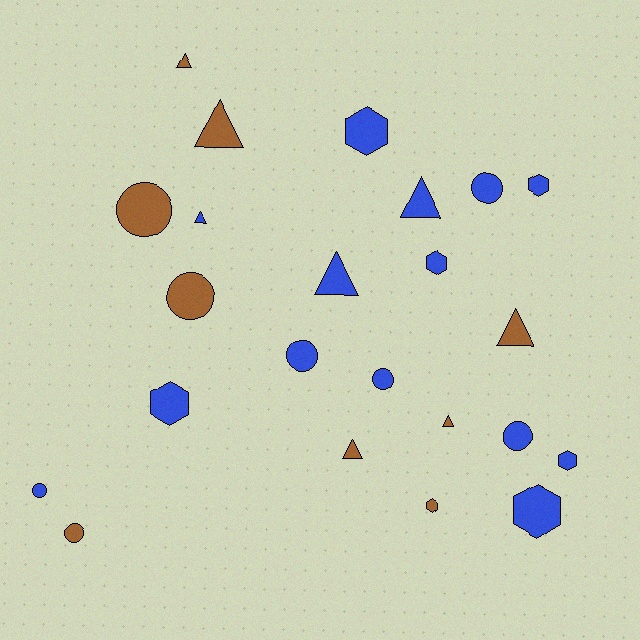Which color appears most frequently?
Blue, with 14 objects.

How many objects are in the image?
There are 23 objects.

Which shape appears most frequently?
Triangle, with 8 objects.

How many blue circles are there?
There are 5 blue circles.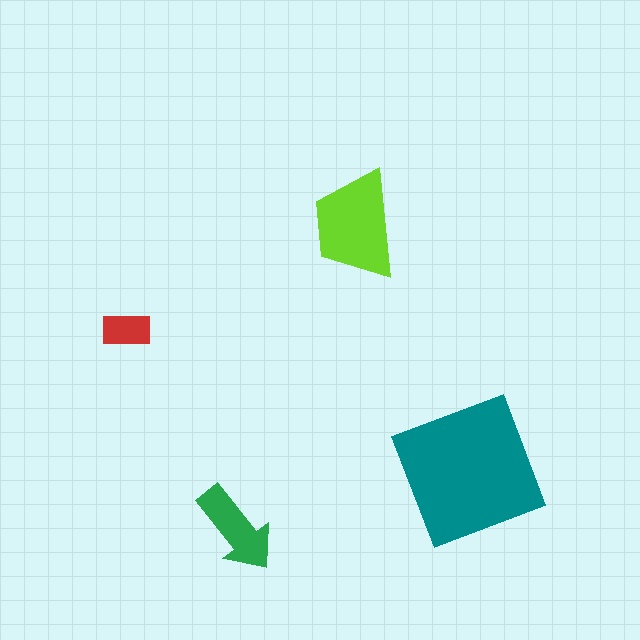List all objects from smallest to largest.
The red rectangle, the green arrow, the lime trapezoid, the teal square.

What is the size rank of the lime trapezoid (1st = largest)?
2nd.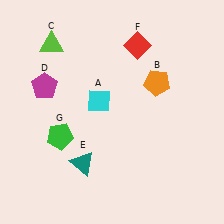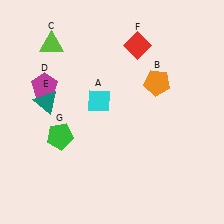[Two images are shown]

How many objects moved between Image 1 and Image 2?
1 object moved between the two images.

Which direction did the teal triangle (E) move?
The teal triangle (E) moved up.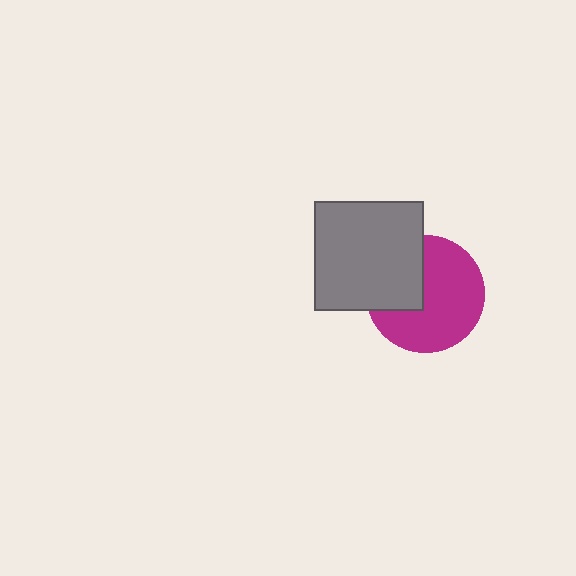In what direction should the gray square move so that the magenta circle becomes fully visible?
The gray square should move left. That is the shortest direction to clear the overlap and leave the magenta circle fully visible.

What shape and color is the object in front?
The object in front is a gray square.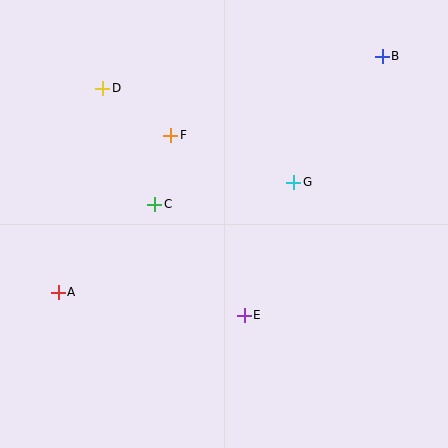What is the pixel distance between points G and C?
The distance between G and C is 141 pixels.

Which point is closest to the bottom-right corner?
Point E is closest to the bottom-right corner.